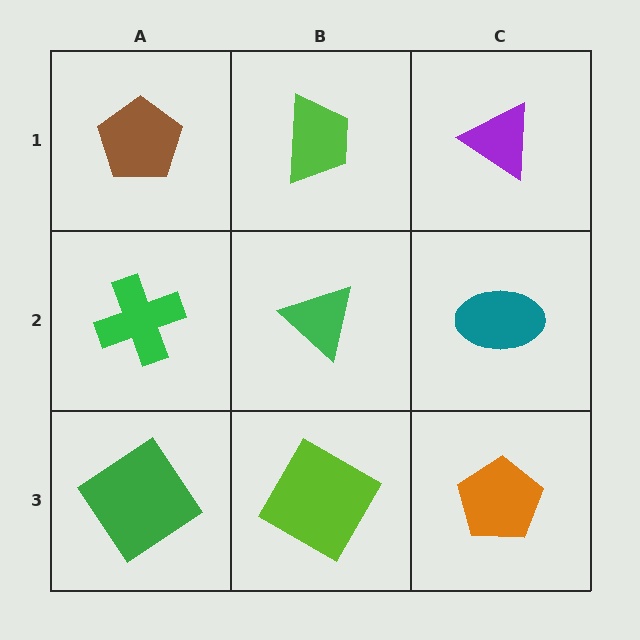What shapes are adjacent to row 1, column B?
A green triangle (row 2, column B), a brown pentagon (row 1, column A), a purple triangle (row 1, column C).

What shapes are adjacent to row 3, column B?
A green triangle (row 2, column B), a green diamond (row 3, column A), an orange pentagon (row 3, column C).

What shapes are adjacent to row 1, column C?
A teal ellipse (row 2, column C), a lime trapezoid (row 1, column B).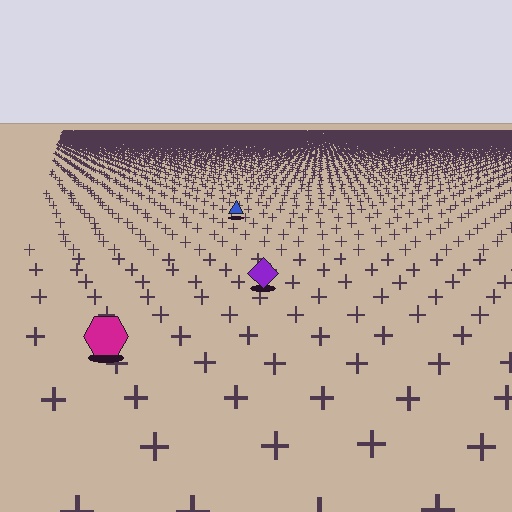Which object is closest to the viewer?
The magenta hexagon is closest. The texture marks near it are larger and more spread out.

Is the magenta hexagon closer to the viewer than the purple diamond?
Yes. The magenta hexagon is closer — you can tell from the texture gradient: the ground texture is coarser near it.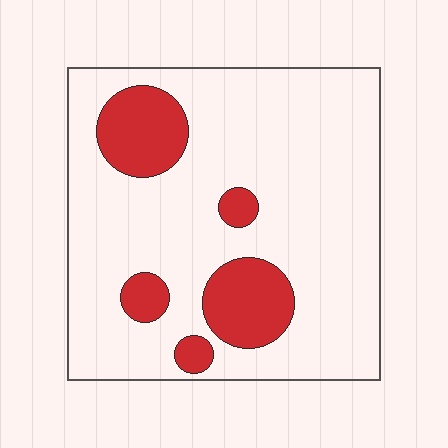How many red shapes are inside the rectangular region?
5.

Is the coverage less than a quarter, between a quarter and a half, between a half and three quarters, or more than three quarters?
Less than a quarter.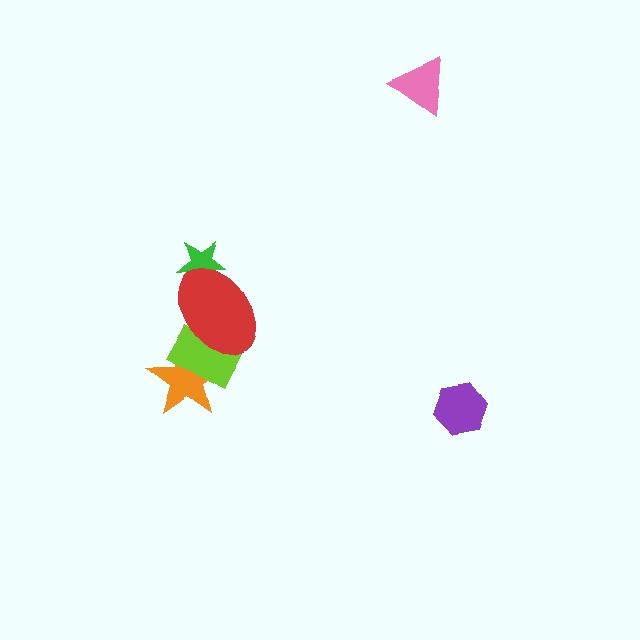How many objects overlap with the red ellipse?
3 objects overlap with the red ellipse.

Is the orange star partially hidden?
Yes, it is partially covered by another shape.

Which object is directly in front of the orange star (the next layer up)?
The lime rectangle is directly in front of the orange star.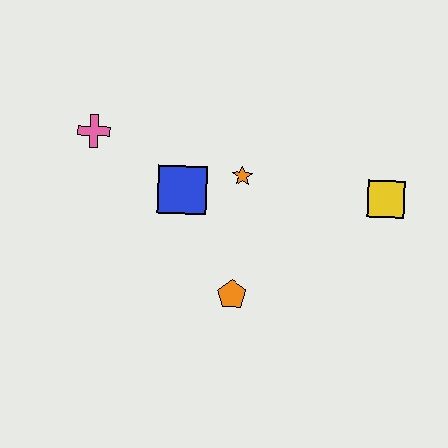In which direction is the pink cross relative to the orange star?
The pink cross is to the left of the orange star.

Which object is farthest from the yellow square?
The pink cross is farthest from the yellow square.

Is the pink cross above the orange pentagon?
Yes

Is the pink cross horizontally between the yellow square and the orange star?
No